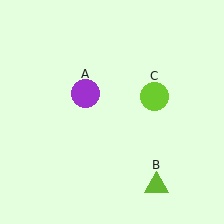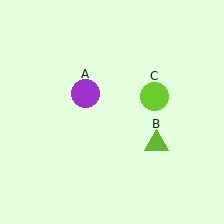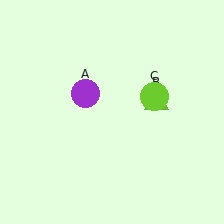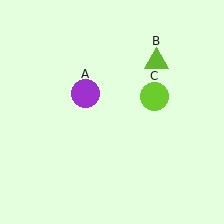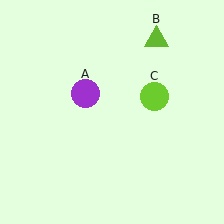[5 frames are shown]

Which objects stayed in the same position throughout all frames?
Purple circle (object A) and lime circle (object C) remained stationary.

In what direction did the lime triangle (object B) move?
The lime triangle (object B) moved up.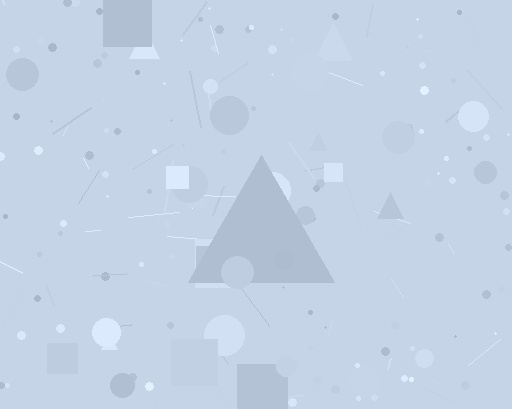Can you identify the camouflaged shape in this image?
The camouflaged shape is a triangle.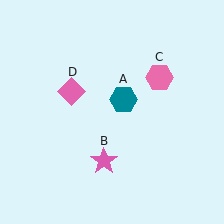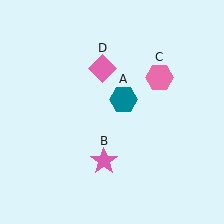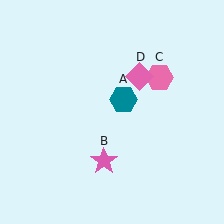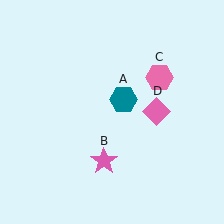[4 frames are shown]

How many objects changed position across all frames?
1 object changed position: pink diamond (object D).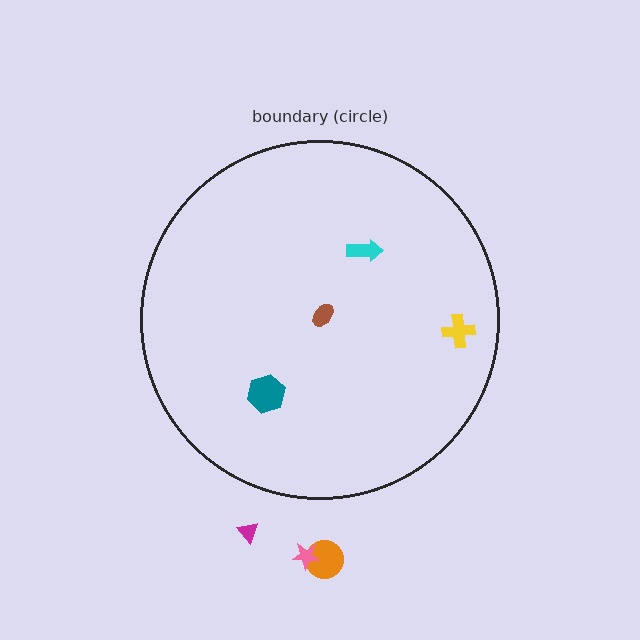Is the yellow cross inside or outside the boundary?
Inside.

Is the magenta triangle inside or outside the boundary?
Outside.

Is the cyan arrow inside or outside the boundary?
Inside.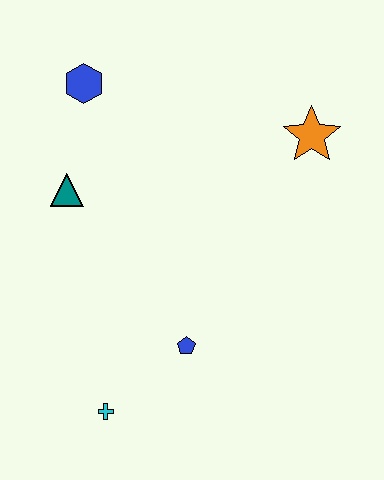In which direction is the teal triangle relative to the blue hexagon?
The teal triangle is below the blue hexagon.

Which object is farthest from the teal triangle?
The orange star is farthest from the teal triangle.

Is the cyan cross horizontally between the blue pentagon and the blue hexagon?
Yes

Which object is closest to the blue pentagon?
The cyan cross is closest to the blue pentagon.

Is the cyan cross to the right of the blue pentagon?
No